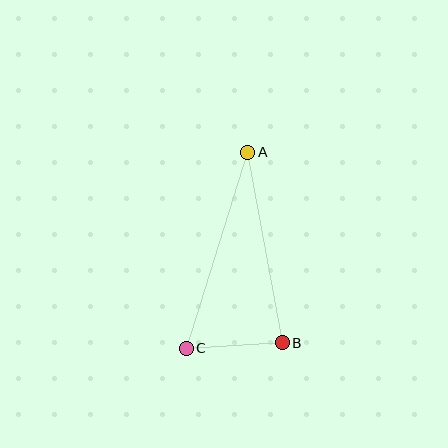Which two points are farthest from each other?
Points A and C are farthest from each other.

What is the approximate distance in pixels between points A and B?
The distance between A and B is approximately 194 pixels.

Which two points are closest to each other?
Points B and C are closest to each other.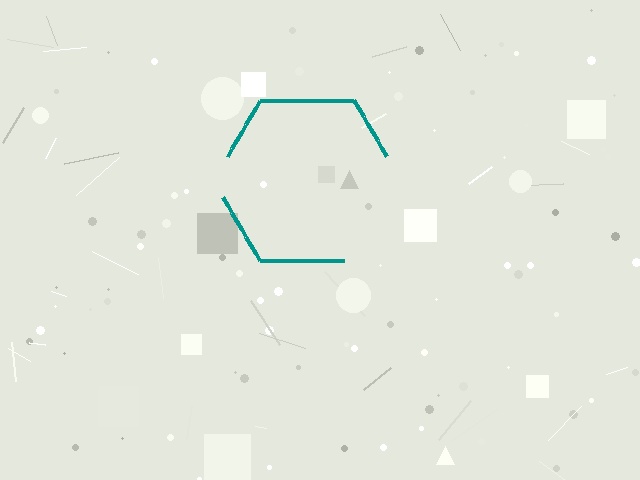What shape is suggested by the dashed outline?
The dashed outline suggests a hexagon.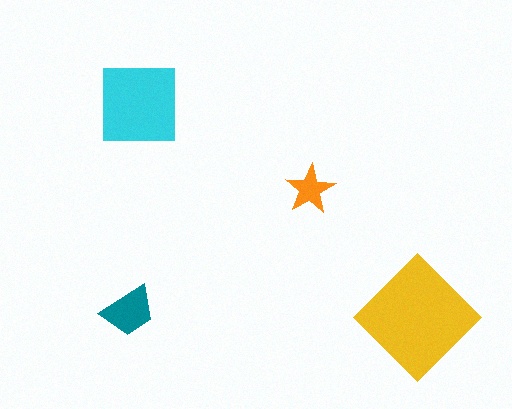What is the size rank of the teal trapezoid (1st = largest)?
3rd.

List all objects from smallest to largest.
The orange star, the teal trapezoid, the cyan square, the yellow diamond.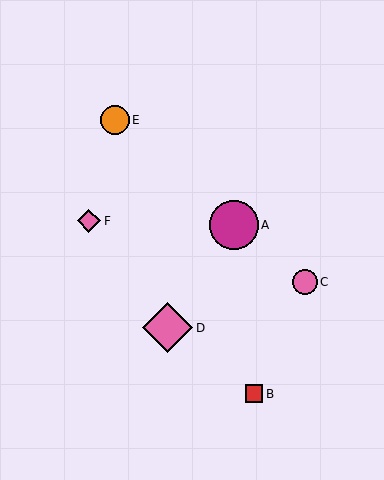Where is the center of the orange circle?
The center of the orange circle is at (115, 120).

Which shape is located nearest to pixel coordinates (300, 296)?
The pink circle (labeled C) at (305, 282) is nearest to that location.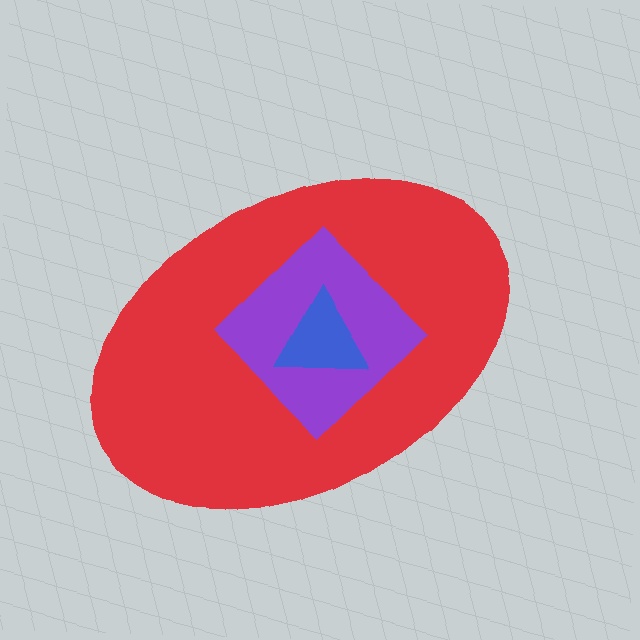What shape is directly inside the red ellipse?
The purple diamond.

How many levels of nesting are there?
3.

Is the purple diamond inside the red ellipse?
Yes.